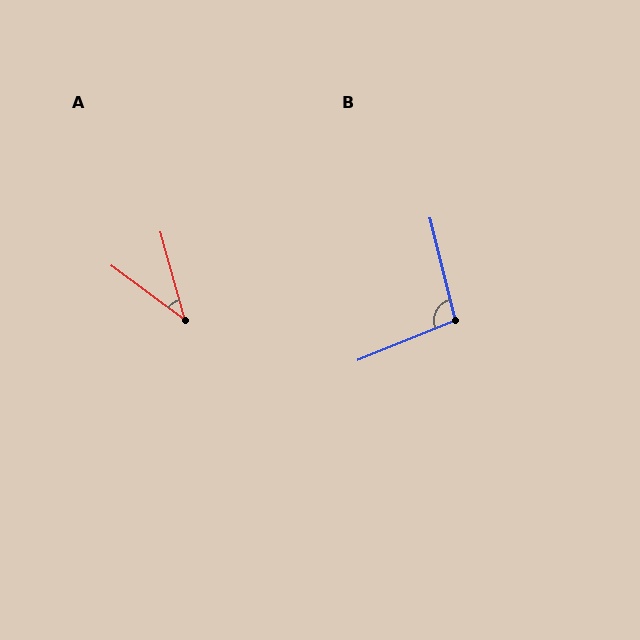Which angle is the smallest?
A, at approximately 38 degrees.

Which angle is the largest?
B, at approximately 98 degrees.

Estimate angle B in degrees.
Approximately 98 degrees.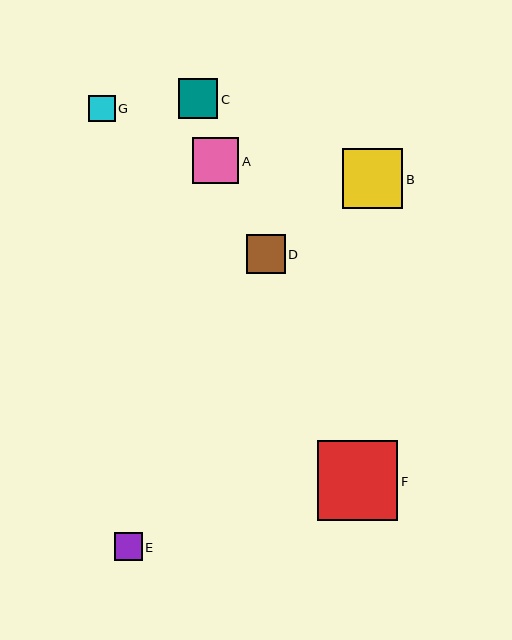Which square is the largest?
Square F is the largest with a size of approximately 80 pixels.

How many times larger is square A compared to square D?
Square A is approximately 1.2 times the size of square D.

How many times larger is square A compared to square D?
Square A is approximately 1.2 times the size of square D.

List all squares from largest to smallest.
From largest to smallest: F, B, A, C, D, E, G.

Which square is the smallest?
Square G is the smallest with a size of approximately 27 pixels.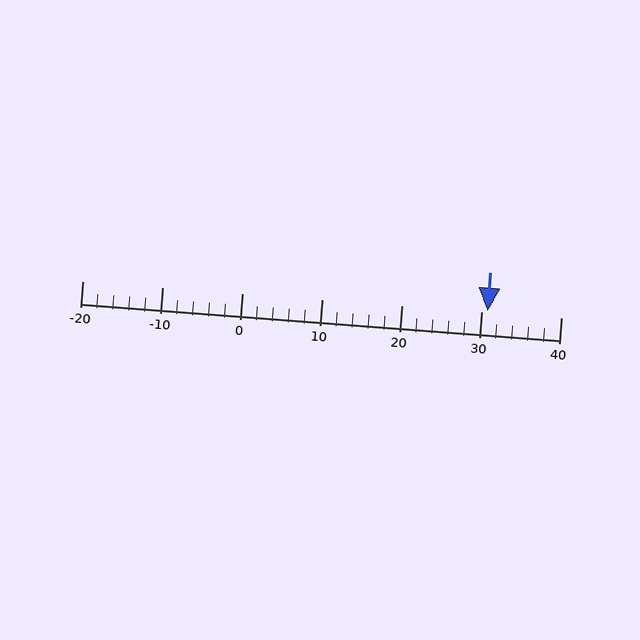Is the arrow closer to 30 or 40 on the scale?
The arrow is closer to 30.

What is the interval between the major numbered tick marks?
The major tick marks are spaced 10 units apart.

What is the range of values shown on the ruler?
The ruler shows values from -20 to 40.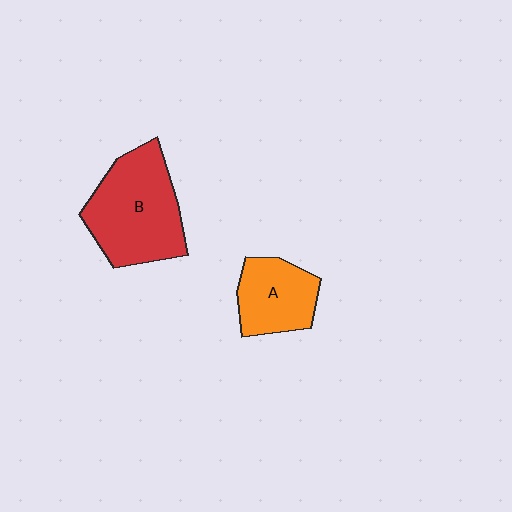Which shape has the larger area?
Shape B (red).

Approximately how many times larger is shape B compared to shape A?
Approximately 1.7 times.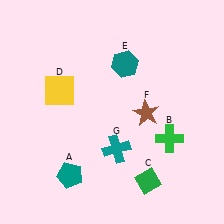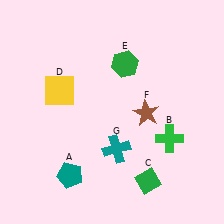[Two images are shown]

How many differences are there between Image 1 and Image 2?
There is 1 difference between the two images.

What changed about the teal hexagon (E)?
In Image 1, E is teal. In Image 2, it changed to green.